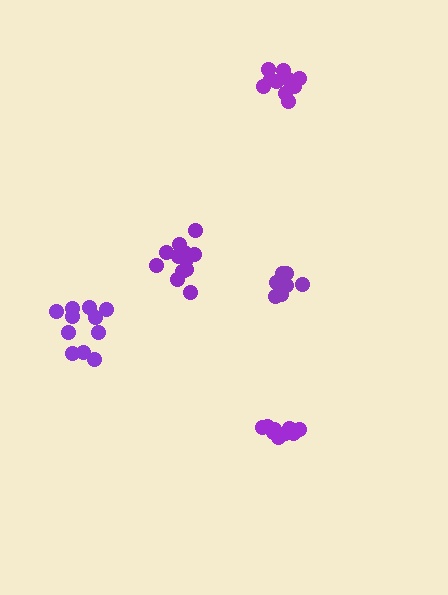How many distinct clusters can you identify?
There are 5 distinct clusters.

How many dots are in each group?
Group 1: 9 dots, Group 2: 10 dots, Group 3: 11 dots, Group 4: 10 dots, Group 5: 12 dots (52 total).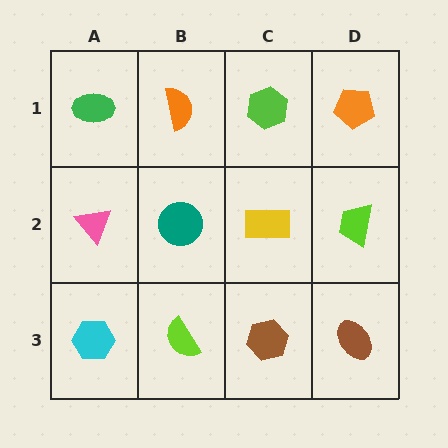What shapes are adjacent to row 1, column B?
A teal circle (row 2, column B), a green ellipse (row 1, column A), a lime hexagon (row 1, column C).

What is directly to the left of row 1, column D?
A lime hexagon.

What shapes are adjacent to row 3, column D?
A lime trapezoid (row 2, column D), a brown hexagon (row 3, column C).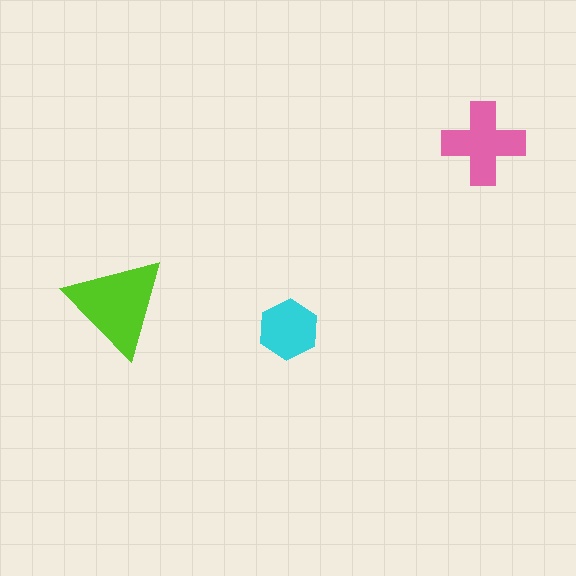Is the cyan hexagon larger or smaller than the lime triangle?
Smaller.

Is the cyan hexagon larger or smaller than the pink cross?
Smaller.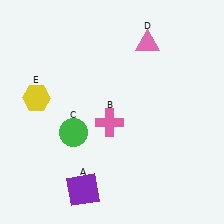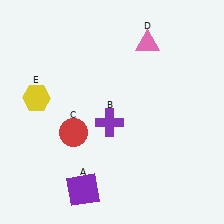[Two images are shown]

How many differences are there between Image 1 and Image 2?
There are 2 differences between the two images.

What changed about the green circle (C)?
In Image 1, C is green. In Image 2, it changed to red.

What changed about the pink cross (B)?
In Image 1, B is pink. In Image 2, it changed to purple.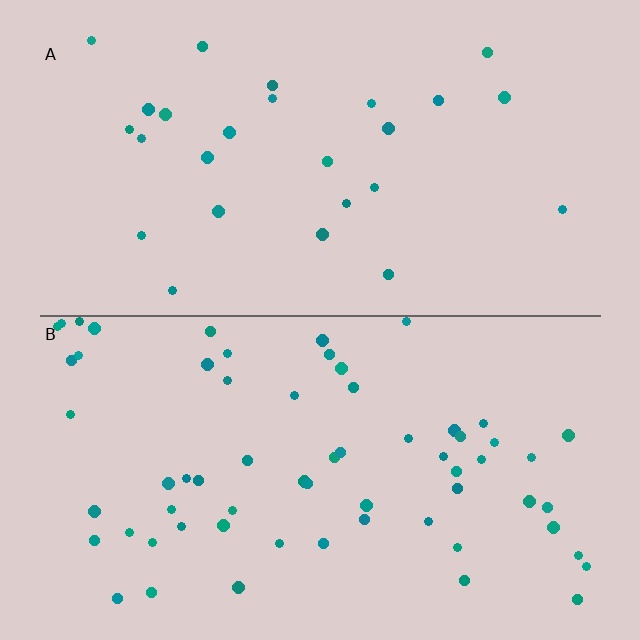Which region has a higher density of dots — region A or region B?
B (the bottom).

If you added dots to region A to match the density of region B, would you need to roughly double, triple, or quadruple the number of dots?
Approximately double.